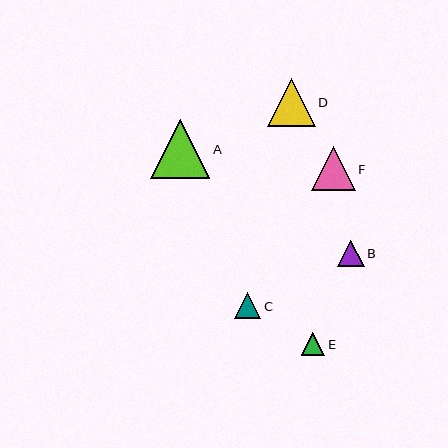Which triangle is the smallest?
Triangle E is the smallest with a size of approximately 23 pixels.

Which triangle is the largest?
Triangle A is the largest with a size of approximately 59 pixels.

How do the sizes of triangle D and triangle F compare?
Triangle D and triangle F are approximately the same size.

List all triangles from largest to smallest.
From largest to smallest: A, D, F, B, C, E.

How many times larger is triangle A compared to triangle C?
Triangle A is approximately 2.3 times the size of triangle C.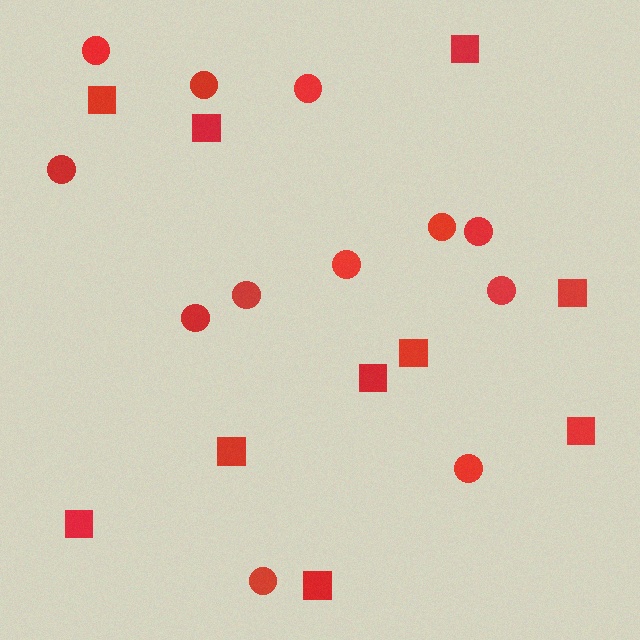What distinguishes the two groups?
There are 2 groups: one group of squares (10) and one group of circles (12).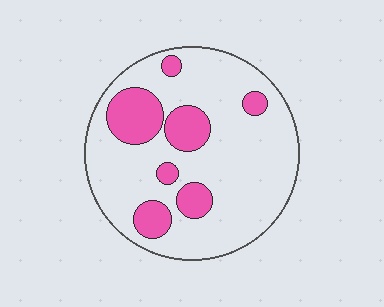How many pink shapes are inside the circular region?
7.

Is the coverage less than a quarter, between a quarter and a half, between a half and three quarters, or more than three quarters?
Less than a quarter.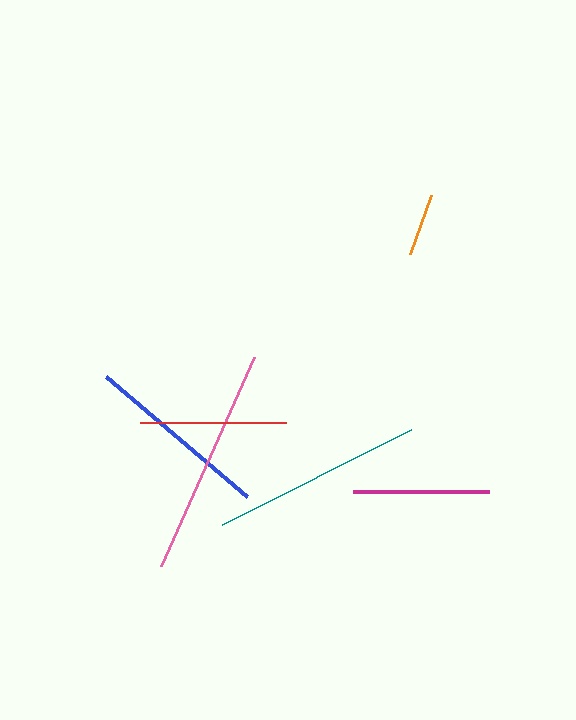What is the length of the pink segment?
The pink segment is approximately 229 pixels long.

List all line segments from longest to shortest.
From longest to shortest: pink, teal, blue, red, magenta, orange.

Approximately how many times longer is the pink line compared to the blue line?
The pink line is approximately 1.2 times the length of the blue line.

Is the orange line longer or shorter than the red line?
The red line is longer than the orange line.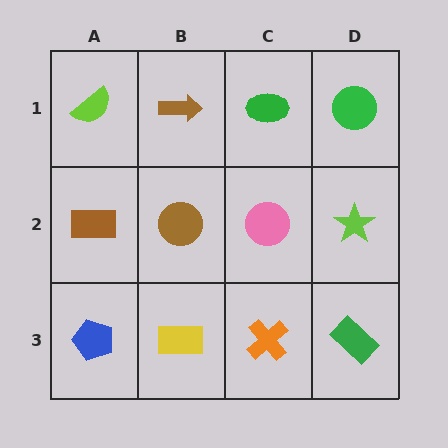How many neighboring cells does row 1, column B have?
3.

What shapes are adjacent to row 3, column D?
A lime star (row 2, column D), an orange cross (row 3, column C).